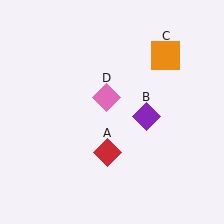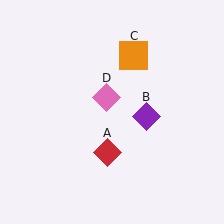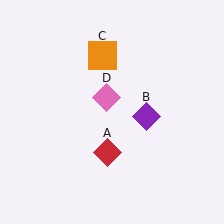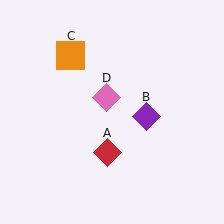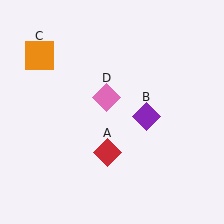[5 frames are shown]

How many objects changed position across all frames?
1 object changed position: orange square (object C).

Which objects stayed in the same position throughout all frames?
Red diamond (object A) and purple diamond (object B) and pink diamond (object D) remained stationary.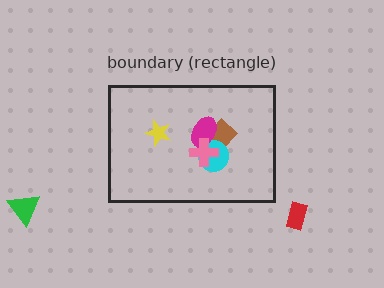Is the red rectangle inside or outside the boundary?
Outside.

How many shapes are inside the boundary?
5 inside, 2 outside.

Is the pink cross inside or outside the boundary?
Inside.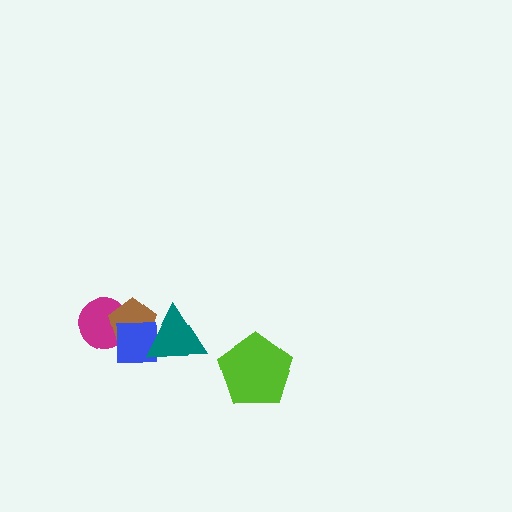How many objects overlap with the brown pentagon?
3 objects overlap with the brown pentagon.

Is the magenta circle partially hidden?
Yes, it is partially covered by another shape.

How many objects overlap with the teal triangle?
2 objects overlap with the teal triangle.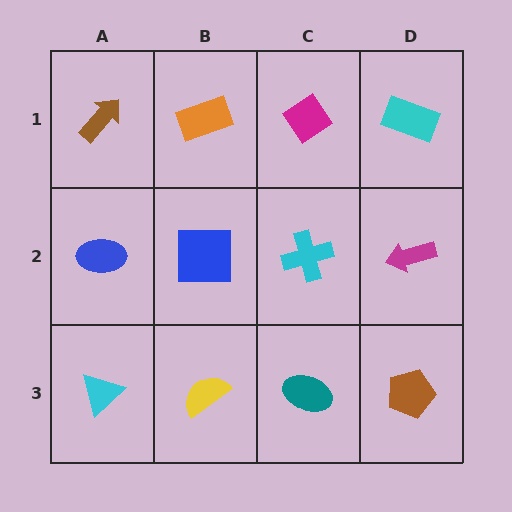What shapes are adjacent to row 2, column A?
A brown arrow (row 1, column A), a cyan triangle (row 3, column A), a blue square (row 2, column B).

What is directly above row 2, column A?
A brown arrow.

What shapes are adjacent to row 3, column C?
A cyan cross (row 2, column C), a yellow semicircle (row 3, column B), a brown pentagon (row 3, column D).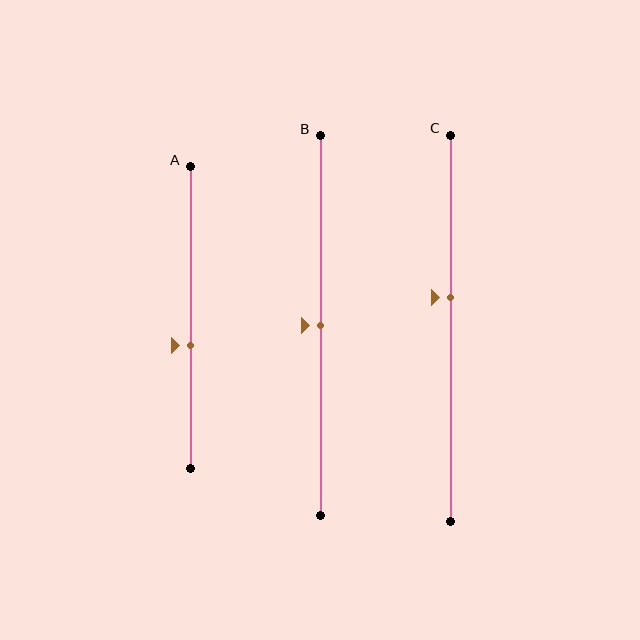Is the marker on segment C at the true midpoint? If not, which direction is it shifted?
No, the marker on segment C is shifted upward by about 8% of the segment length.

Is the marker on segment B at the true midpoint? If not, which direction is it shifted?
Yes, the marker on segment B is at the true midpoint.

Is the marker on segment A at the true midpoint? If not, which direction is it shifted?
No, the marker on segment A is shifted downward by about 9% of the segment length.